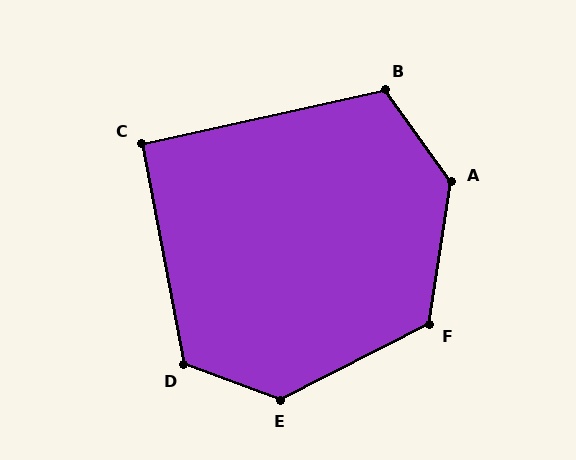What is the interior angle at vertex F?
Approximately 126 degrees (obtuse).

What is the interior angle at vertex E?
Approximately 133 degrees (obtuse).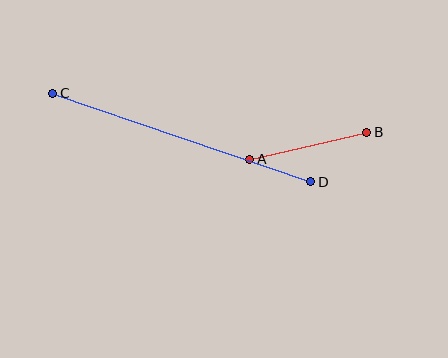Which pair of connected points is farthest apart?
Points C and D are farthest apart.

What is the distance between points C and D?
The distance is approximately 273 pixels.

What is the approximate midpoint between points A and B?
The midpoint is at approximately (308, 146) pixels.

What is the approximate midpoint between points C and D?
The midpoint is at approximately (182, 137) pixels.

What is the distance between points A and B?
The distance is approximately 120 pixels.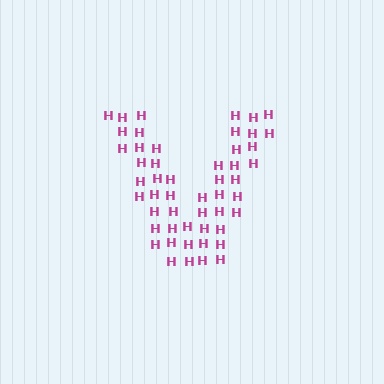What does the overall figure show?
The overall figure shows the letter V.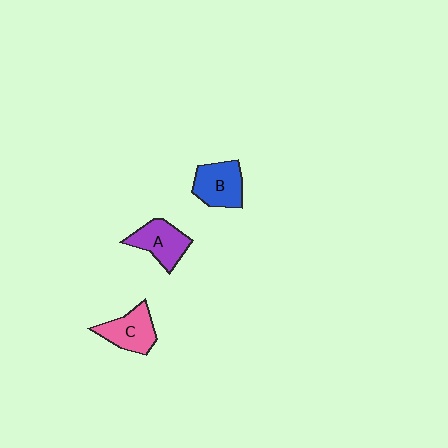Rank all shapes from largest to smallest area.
From largest to smallest: B (blue), A (purple), C (pink).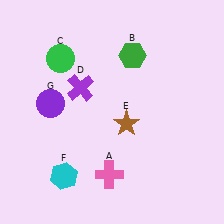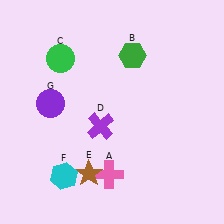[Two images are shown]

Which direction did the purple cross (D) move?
The purple cross (D) moved down.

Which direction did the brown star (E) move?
The brown star (E) moved down.